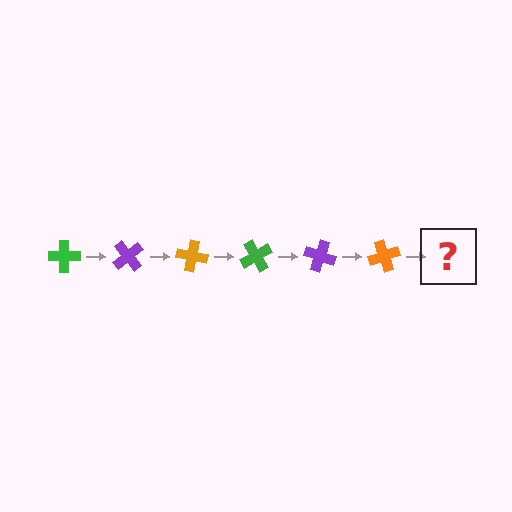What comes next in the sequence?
The next element should be a green cross, rotated 300 degrees from the start.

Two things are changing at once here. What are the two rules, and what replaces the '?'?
The two rules are that it rotates 50 degrees each step and the color cycles through green, purple, and orange. The '?' should be a green cross, rotated 300 degrees from the start.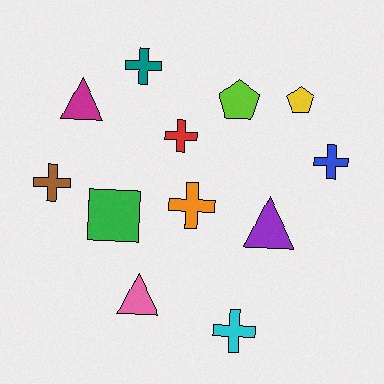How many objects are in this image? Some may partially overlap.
There are 12 objects.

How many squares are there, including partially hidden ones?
There is 1 square.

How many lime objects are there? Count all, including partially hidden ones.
There is 1 lime object.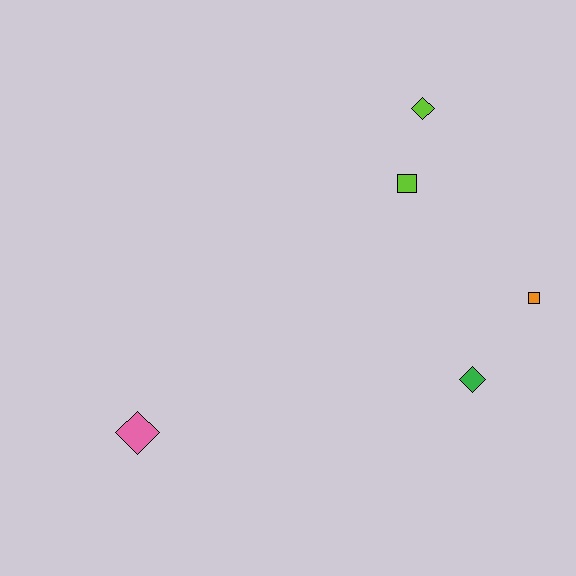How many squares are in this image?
There are 2 squares.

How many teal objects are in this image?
There are no teal objects.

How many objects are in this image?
There are 5 objects.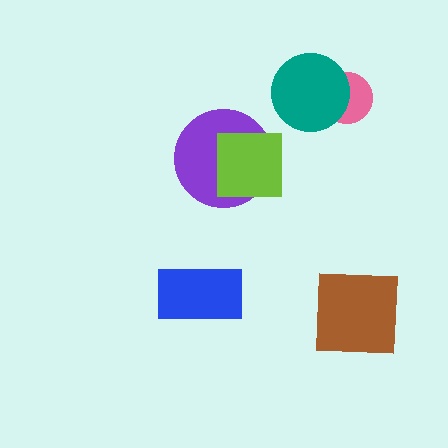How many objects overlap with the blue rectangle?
0 objects overlap with the blue rectangle.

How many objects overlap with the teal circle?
1 object overlaps with the teal circle.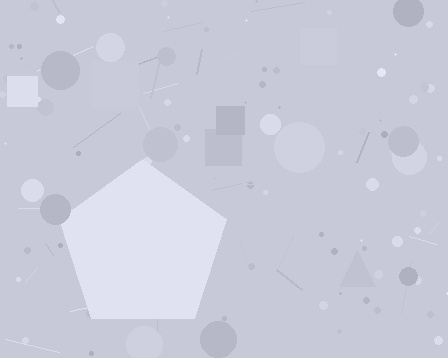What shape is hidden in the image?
A pentagon is hidden in the image.